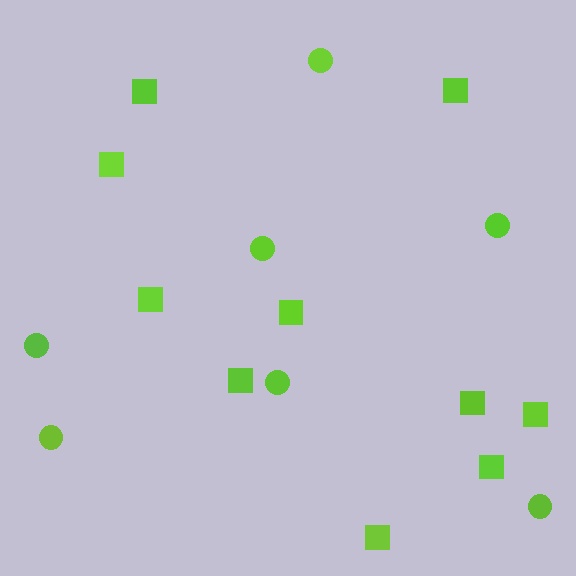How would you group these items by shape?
There are 2 groups: one group of circles (7) and one group of squares (10).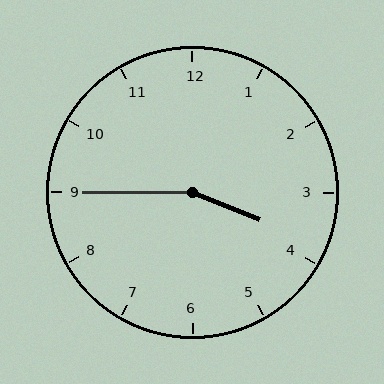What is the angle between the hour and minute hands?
Approximately 158 degrees.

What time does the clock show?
3:45.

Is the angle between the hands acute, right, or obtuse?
It is obtuse.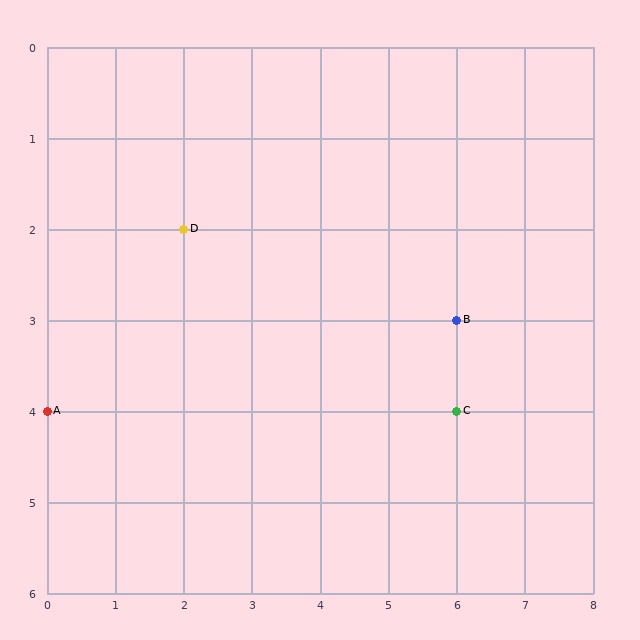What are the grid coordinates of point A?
Point A is at grid coordinates (0, 4).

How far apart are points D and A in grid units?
Points D and A are 2 columns and 2 rows apart (about 2.8 grid units diagonally).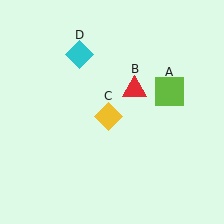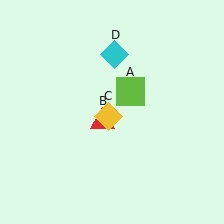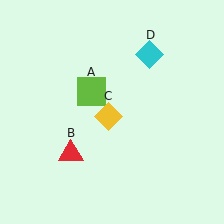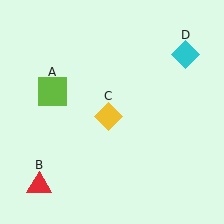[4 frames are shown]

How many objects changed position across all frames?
3 objects changed position: lime square (object A), red triangle (object B), cyan diamond (object D).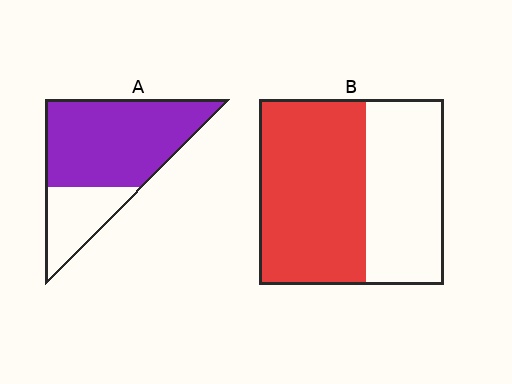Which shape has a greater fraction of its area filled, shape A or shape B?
Shape A.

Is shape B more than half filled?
Yes.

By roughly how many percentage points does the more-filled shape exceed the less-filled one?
By roughly 15 percentage points (A over B).